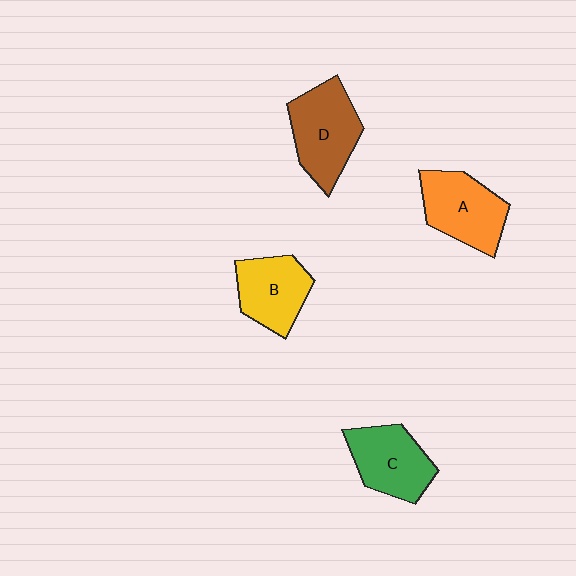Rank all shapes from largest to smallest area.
From largest to smallest: D (brown), A (orange), C (green), B (yellow).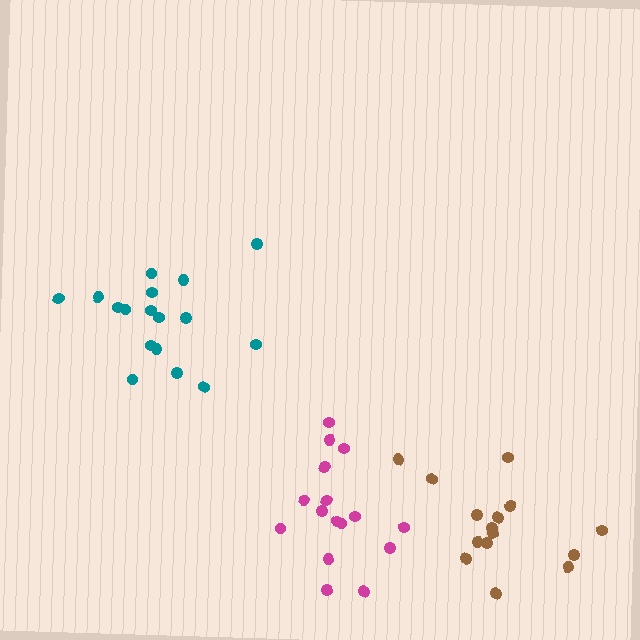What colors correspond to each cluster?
The clusters are colored: teal, brown, magenta.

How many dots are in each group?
Group 1: 17 dots, Group 2: 15 dots, Group 3: 16 dots (48 total).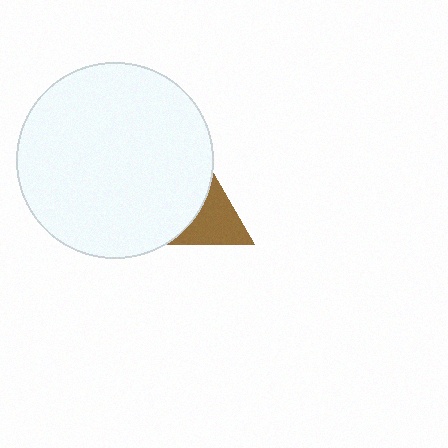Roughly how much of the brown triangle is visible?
A small part of it is visible (roughly 42%).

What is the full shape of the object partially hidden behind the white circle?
The partially hidden object is a brown triangle.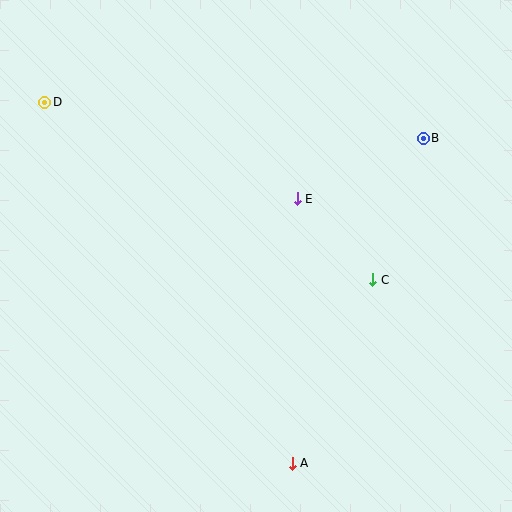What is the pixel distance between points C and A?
The distance between C and A is 200 pixels.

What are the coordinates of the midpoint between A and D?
The midpoint between A and D is at (168, 283).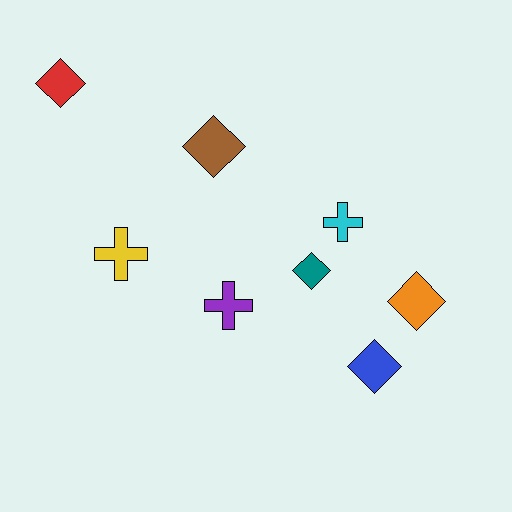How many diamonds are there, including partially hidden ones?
There are 5 diamonds.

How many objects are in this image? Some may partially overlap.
There are 8 objects.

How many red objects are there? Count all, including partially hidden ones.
There is 1 red object.